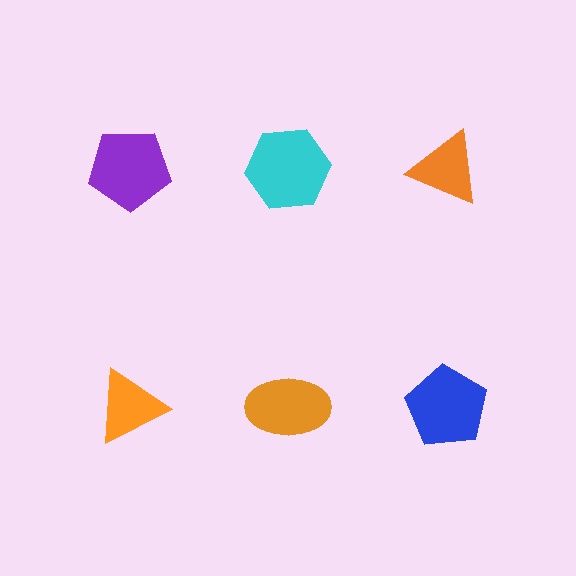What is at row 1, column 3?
An orange triangle.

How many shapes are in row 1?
3 shapes.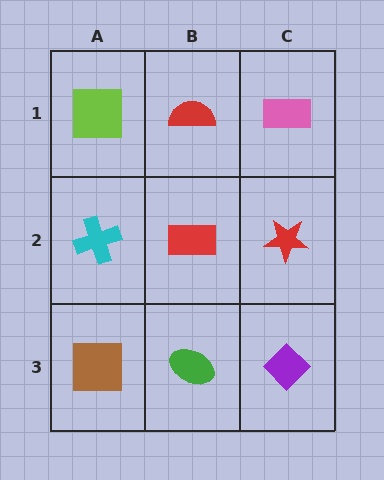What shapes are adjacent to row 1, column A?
A cyan cross (row 2, column A), a red semicircle (row 1, column B).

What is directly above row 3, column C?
A red star.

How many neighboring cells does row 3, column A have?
2.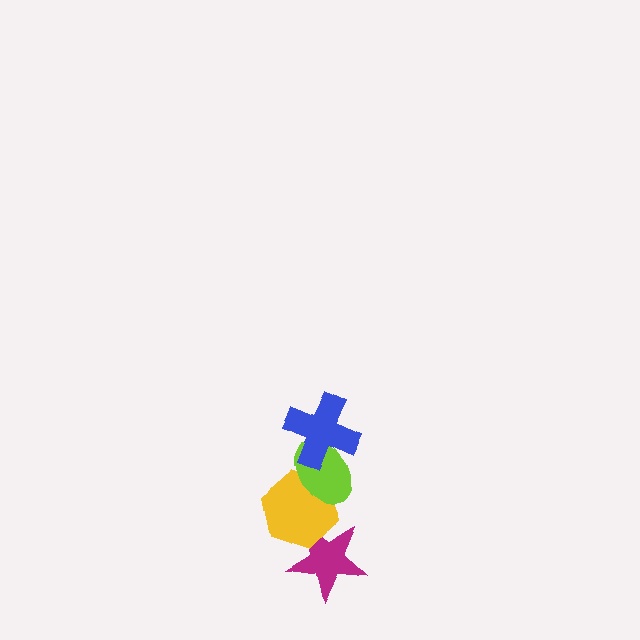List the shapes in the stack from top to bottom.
From top to bottom: the blue cross, the lime ellipse, the yellow hexagon, the magenta star.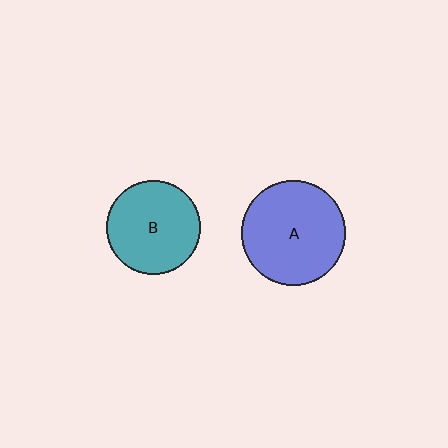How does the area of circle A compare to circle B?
Approximately 1.2 times.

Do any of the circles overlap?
No, none of the circles overlap.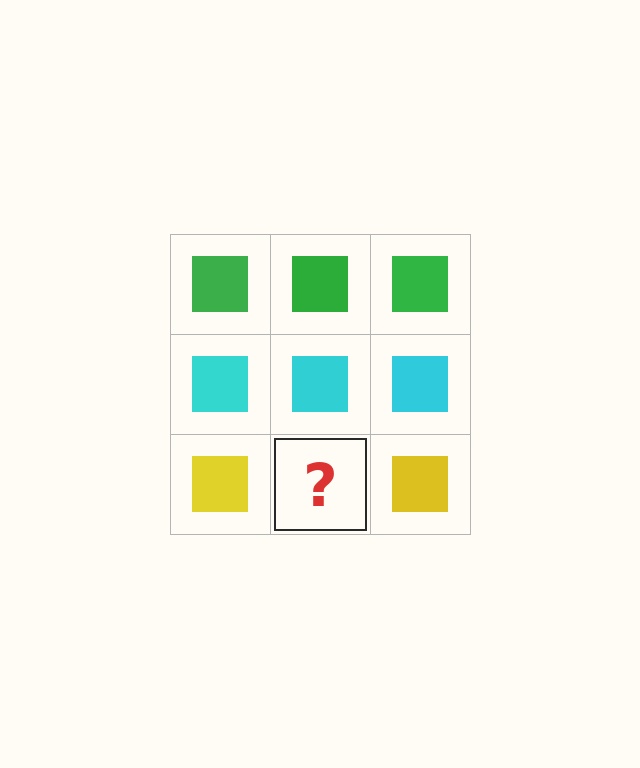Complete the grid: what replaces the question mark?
The question mark should be replaced with a yellow square.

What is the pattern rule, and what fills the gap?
The rule is that each row has a consistent color. The gap should be filled with a yellow square.